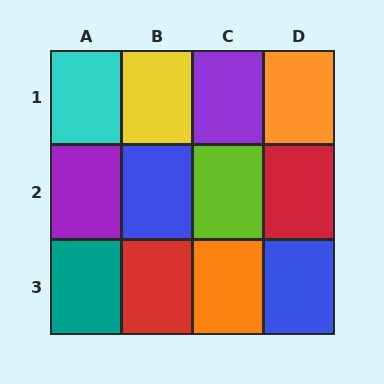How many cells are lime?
1 cell is lime.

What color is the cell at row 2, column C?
Lime.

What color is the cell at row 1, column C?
Purple.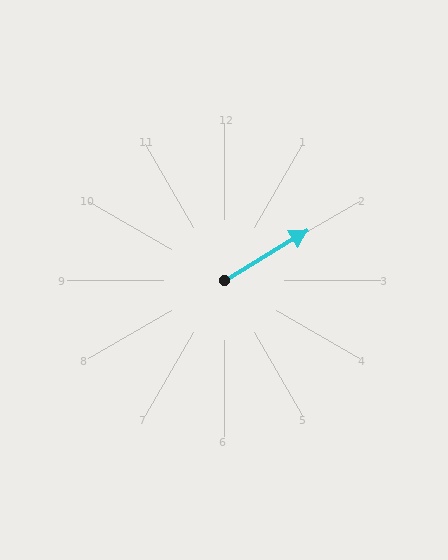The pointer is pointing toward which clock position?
Roughly 2 o'clock.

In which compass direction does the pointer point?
Northeast.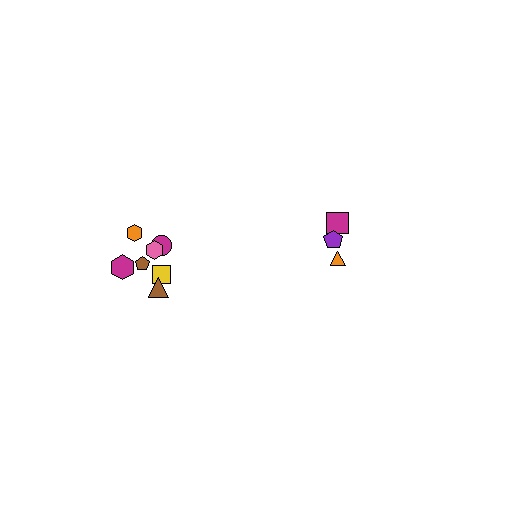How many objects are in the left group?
There are 7 objects.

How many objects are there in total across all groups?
There are 10 objects.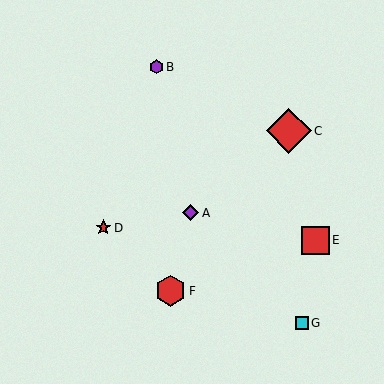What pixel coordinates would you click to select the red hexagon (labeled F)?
Click at (170, 291) to select the red hexagon F.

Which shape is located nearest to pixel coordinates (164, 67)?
The purple hexagon (labeled B) at (156, 67) is nearest to that location.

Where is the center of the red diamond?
The center of the red diamond is at (289, 131).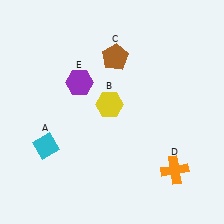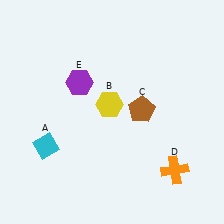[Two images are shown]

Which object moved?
The brown pentagon (C) moved down.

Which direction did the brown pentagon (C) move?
The brown pentagon (C) moved down.